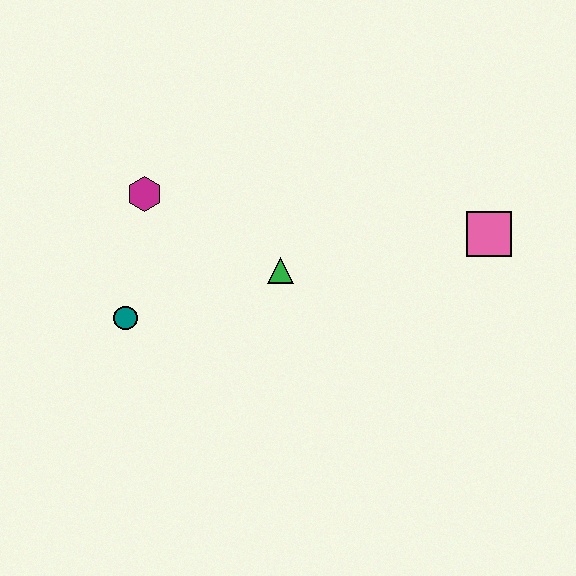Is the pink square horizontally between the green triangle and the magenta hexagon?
No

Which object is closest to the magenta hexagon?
The teal circle is closest to the magenta hexagon.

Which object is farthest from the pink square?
The teal circle is farthest from the pink square.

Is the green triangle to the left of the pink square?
Yes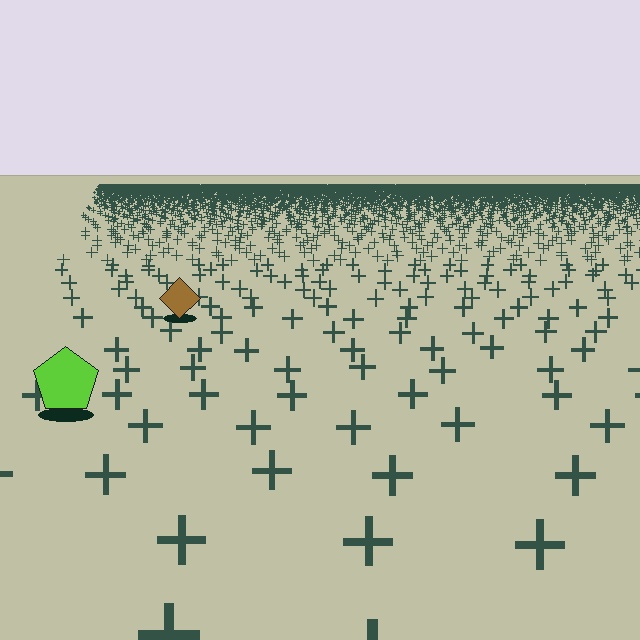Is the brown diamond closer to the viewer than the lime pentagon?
No. The lime pentagon is closer — you can tell from the texture gradient: the ground texture is coarser near it.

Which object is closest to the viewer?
The lime pentagon is closest. The texture marks near it are larger and more spread out.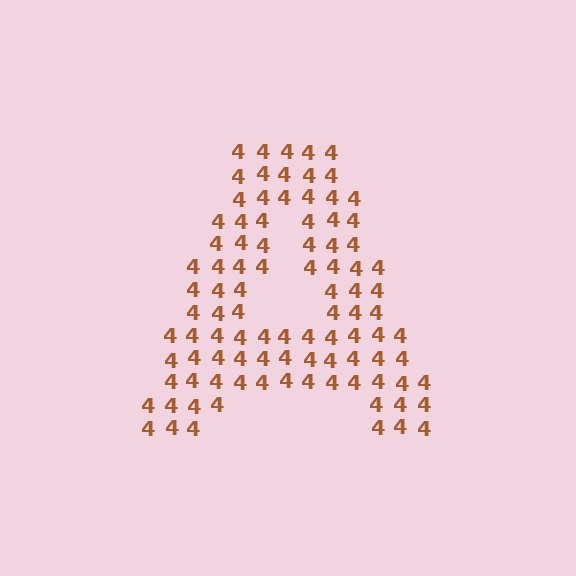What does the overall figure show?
The overall figure shows the letter A.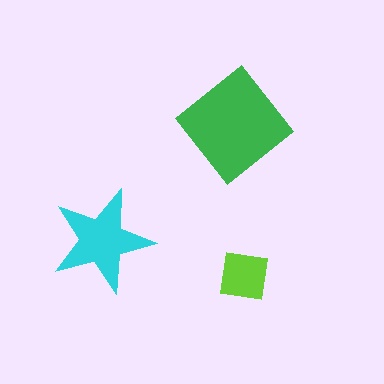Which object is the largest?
The green diamond.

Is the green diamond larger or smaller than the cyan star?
Larger.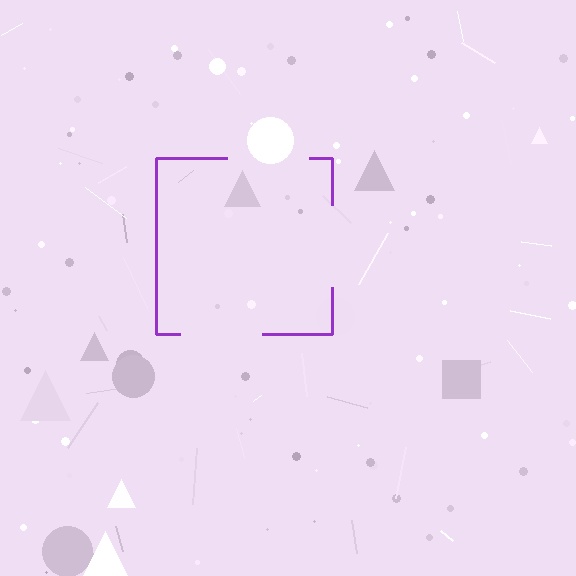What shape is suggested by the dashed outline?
The dashed outline suggests a square.